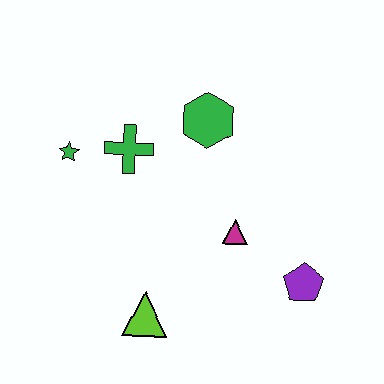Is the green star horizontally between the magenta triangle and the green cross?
No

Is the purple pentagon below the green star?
Yes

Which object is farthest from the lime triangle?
The green hexagon is farthest from the lime triangle.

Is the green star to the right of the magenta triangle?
No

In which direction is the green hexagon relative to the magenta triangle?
The green hexagon is above the magenta triangle.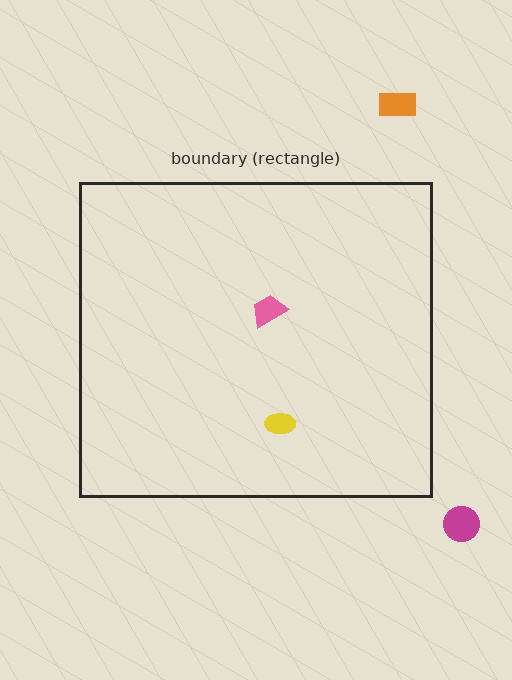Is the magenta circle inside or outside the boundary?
Outside.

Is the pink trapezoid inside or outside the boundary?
Inside.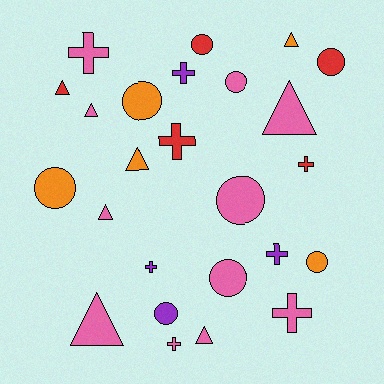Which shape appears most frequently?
Circle, with 9 objects.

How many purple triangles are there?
There are no purple triangles.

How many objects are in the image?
There are 25 objects.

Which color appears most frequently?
Pink, with 11 objects.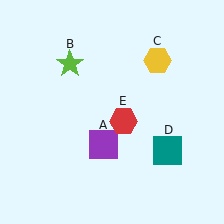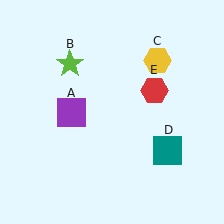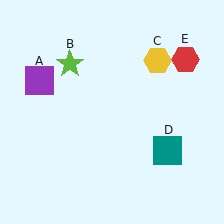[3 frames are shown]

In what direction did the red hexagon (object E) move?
The red hexagon (object E) moved up and to the right.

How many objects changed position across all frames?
2 objects changed position: purple square (object A), red hexagon (object E).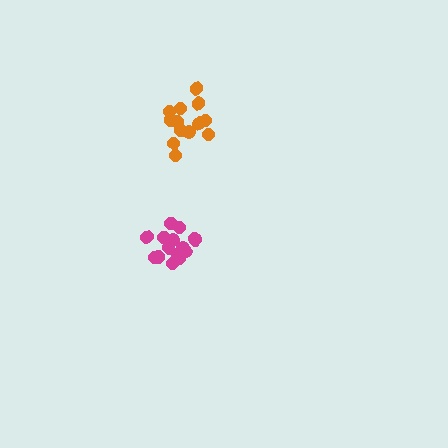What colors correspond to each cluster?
The clusters are colored: orange, magenta.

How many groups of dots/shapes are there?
There are 2 groups.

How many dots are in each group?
Group 1: 13 dots, Group 2: 16 dots (29 total).